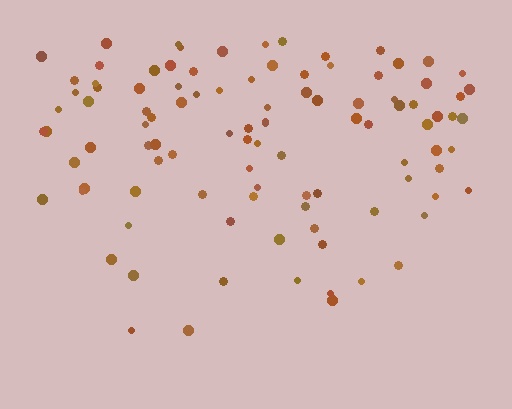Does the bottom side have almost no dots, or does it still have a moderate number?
Still a moderate number, just noticeably fewer than the top.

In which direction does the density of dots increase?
From bottom to top, with the top side densest.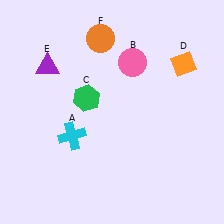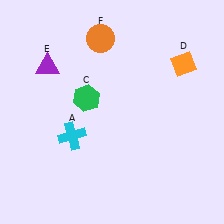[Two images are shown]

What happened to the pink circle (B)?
The pink circle (B) was removed in Image 2. It was in the top-right area of Image 1.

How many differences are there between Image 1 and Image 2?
There is 1 difference between the two images.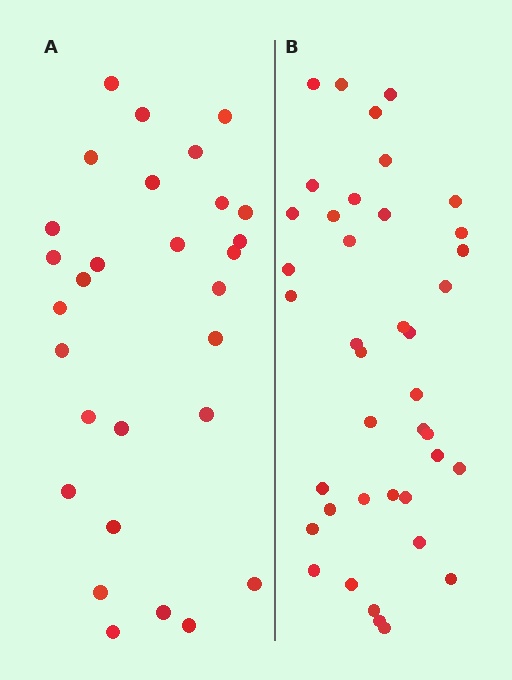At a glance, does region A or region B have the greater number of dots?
Region B (the right region) has more dots.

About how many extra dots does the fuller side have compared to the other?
Region B has roughly 12 or so more dots than region A.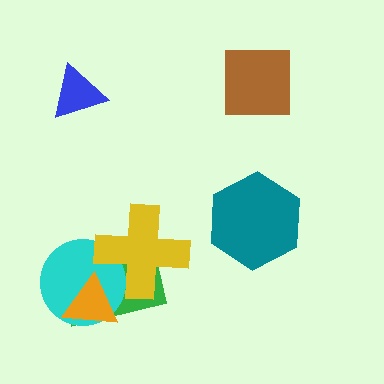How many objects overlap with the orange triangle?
2 objects overlap with the orange triangle.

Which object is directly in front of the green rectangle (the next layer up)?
The cyan circle is directly in front of the green rectangle.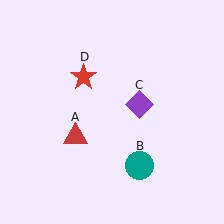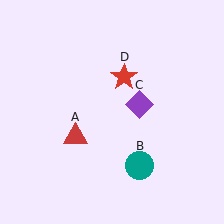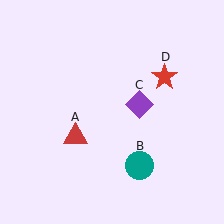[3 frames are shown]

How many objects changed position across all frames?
1 object changed position: red star (object D).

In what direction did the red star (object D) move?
The red star (object D) moved right.